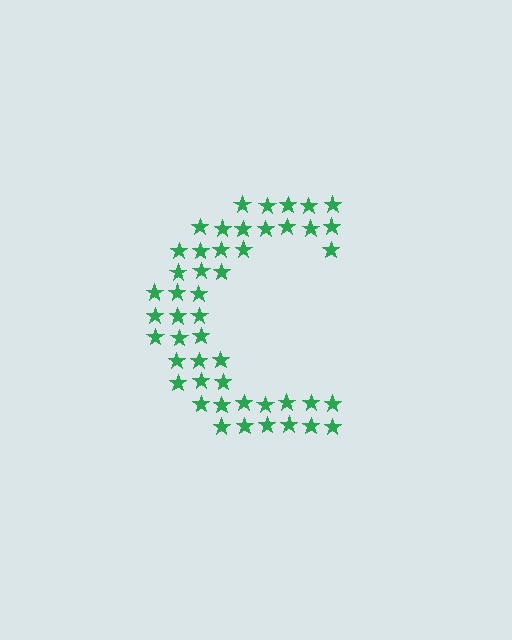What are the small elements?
The small elements are stars.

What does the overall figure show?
The overall figure shows the letter C.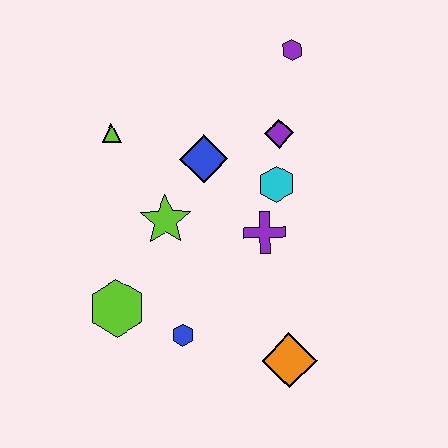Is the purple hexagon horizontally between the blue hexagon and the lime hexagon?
No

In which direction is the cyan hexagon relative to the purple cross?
The cyan hexagon is above the purple cross.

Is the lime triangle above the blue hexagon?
Yes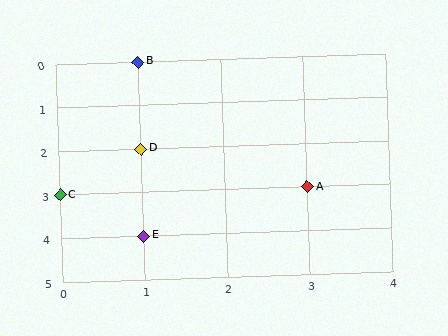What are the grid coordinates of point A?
Point A is at grid coordinates (3, 3).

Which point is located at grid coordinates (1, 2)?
Point D is at (1, 2).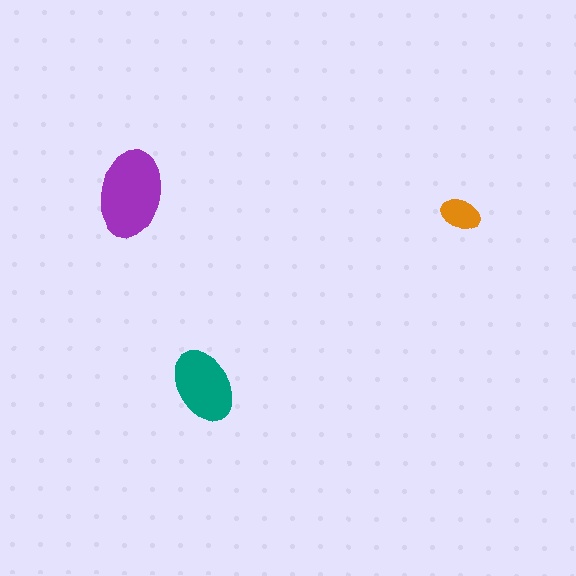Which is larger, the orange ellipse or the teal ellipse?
The teal one.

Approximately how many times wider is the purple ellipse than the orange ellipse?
About 2 times wider.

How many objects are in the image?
There are 3 objects in the image.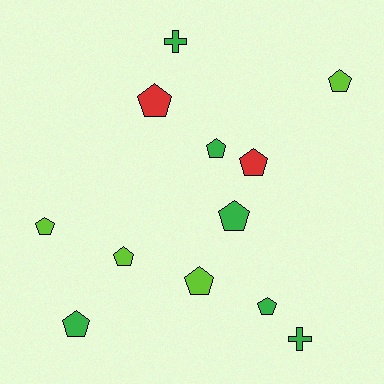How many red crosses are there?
There are no red crosses.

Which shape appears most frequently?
Pentagon, with 10 objects.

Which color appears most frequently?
Green, with 6 objects.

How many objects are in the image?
There are 12 objects.